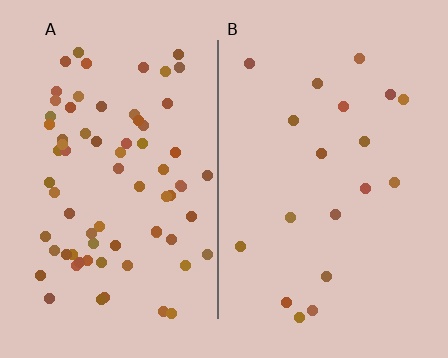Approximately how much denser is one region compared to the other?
Approximately 3.8× — region A over region B.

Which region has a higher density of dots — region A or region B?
A (the left).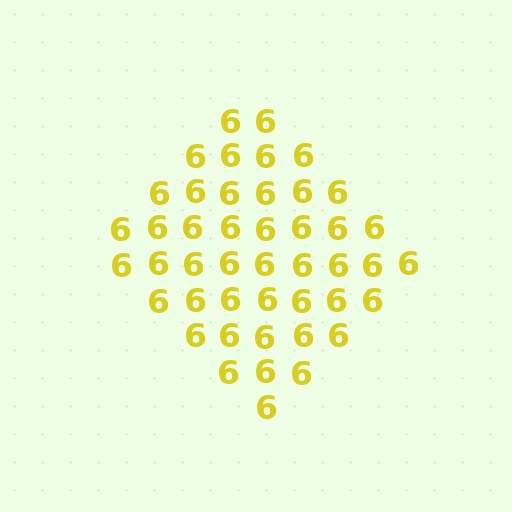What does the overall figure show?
The overall figure shows a diamond.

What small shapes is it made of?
It is made of small digit 6's.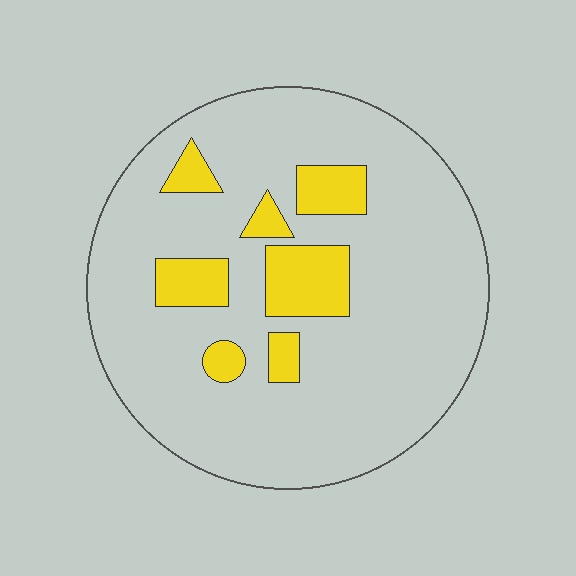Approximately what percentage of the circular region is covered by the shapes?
Approximately 15%.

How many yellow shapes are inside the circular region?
7.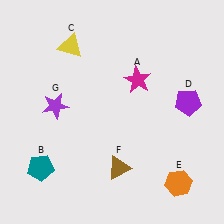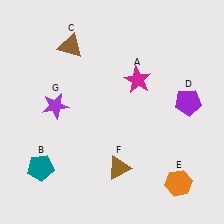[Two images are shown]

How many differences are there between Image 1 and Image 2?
There is 1 difference between the two images.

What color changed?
The triangle (C) changed from yellow in Image 1 to brown in Image 2.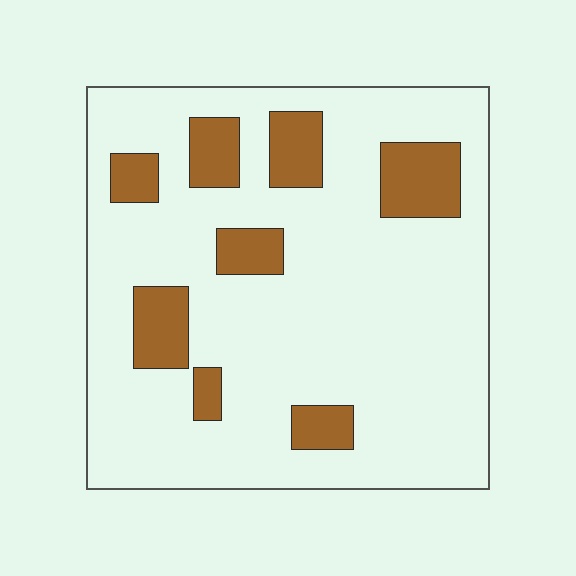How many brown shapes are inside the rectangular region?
8.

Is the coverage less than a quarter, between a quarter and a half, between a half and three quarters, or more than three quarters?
Less than a quarter.